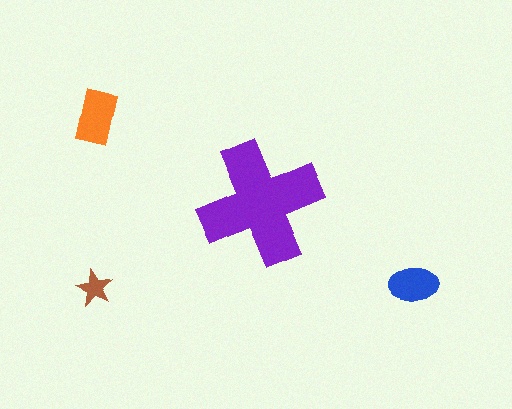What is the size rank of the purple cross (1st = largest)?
1st.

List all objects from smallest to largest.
The brown star, the blue ellipse, the orange rectangle, the purple cross.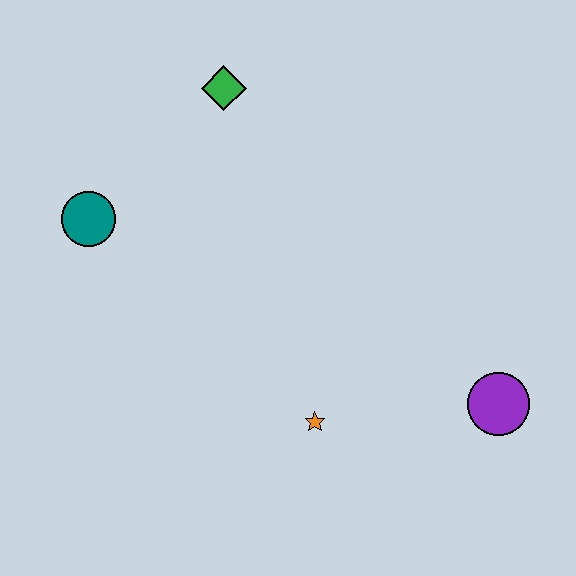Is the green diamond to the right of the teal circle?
Yes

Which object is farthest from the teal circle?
The purple circle is farthest from the teal circle.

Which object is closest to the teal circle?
The green diamond is closest to the teal circle.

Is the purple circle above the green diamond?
No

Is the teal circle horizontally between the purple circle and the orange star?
No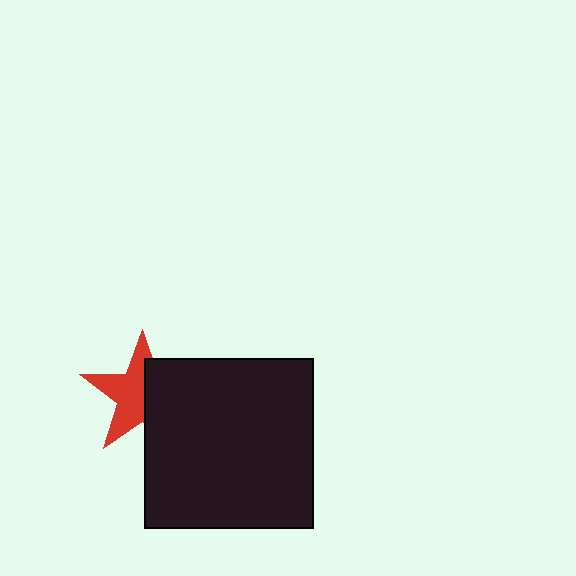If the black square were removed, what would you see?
You would see the complete red star.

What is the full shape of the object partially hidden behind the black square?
The partially hidden object is a red star.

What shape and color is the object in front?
The object in front is a black square.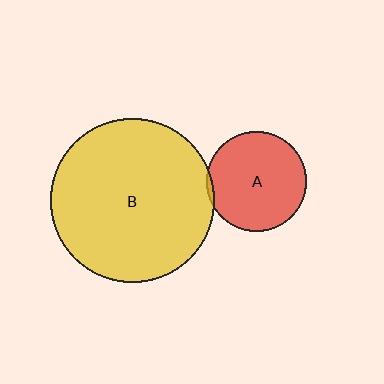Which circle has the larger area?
Circle B (yellow).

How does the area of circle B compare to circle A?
Approximately 2.7 times.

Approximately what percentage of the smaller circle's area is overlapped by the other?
Approximately 5%.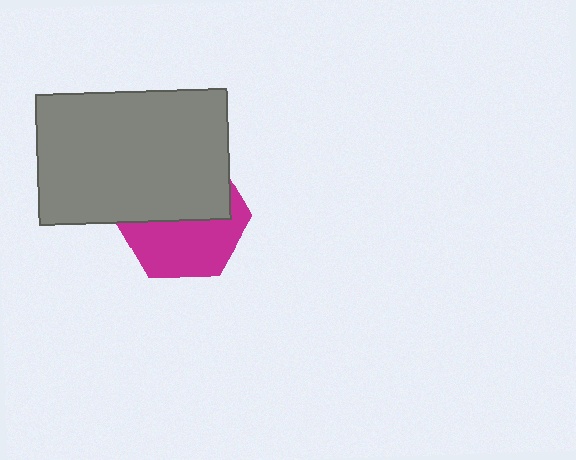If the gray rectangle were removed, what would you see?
You would see the complete magenta hexagon.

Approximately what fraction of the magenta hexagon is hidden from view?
Roughly 51% of the magenta hexagon is hidden behind the gray rectangle.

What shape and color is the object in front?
The object in front is a gray rectangle.